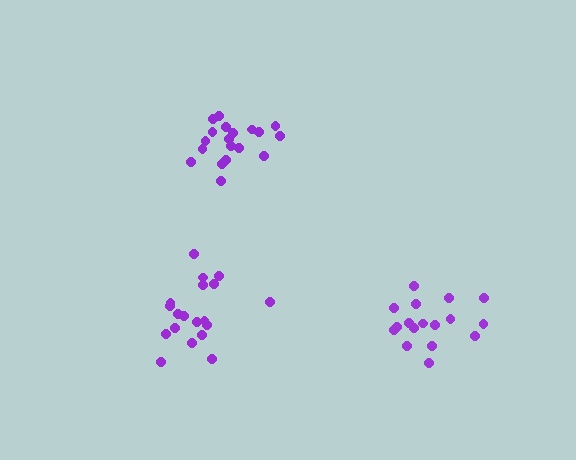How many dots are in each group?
Group 1: 19 dots, Group 2: 17 dots, Group 3: 19 dots (55 total).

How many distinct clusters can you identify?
There are 3 distinct clusters.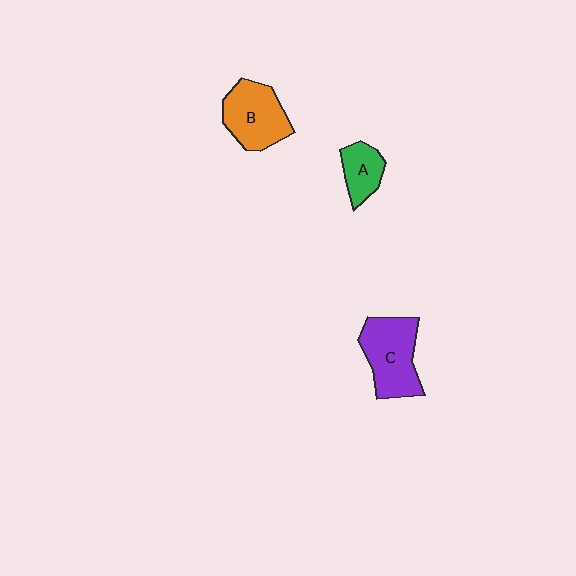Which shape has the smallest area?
Shape A (green).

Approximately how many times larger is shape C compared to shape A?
Approximately 1.9 times.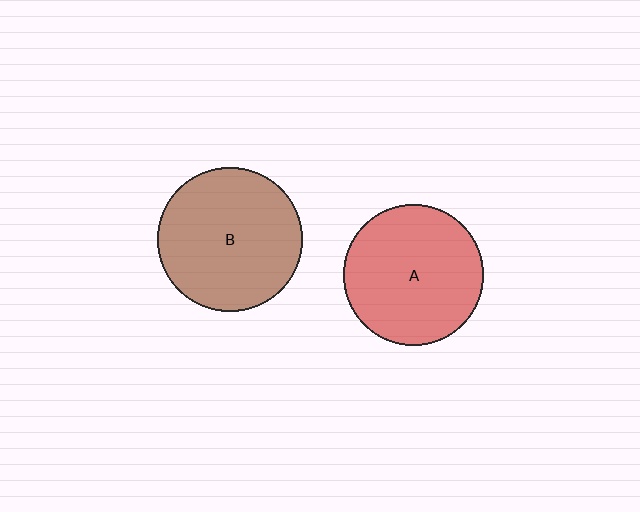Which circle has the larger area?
Circle B (brown).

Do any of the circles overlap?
No, none of the circles overlap.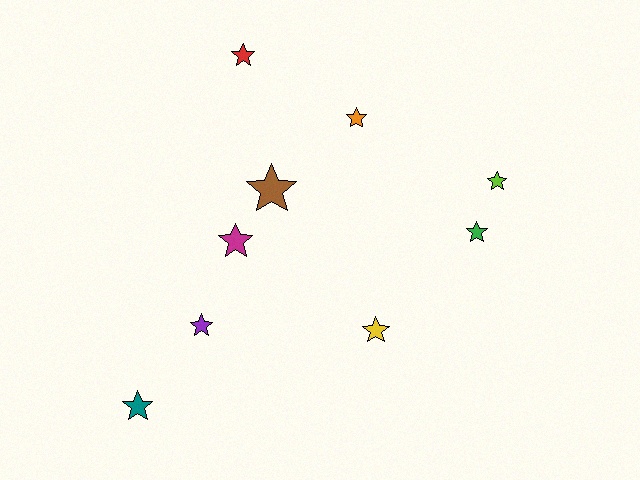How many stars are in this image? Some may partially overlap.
There are 9 stars.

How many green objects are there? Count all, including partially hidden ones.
There is 1 green object.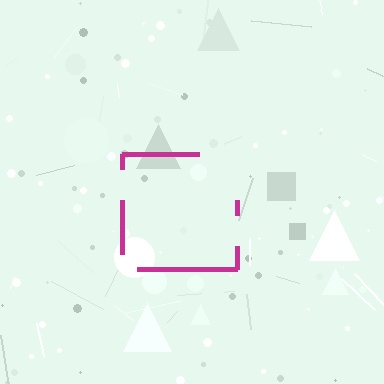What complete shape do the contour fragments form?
The contour fragments form a square.